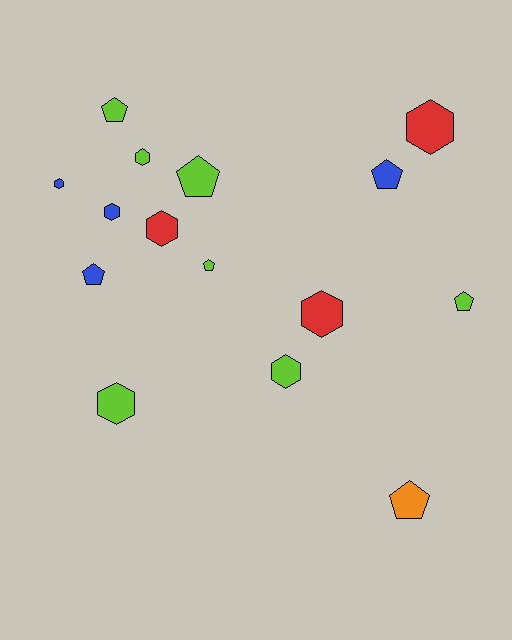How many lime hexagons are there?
There are 3 lime hexagons.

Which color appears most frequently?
Lime, with 7 objects.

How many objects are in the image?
There are 15 objects.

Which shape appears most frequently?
Hexagon, with 8 objects.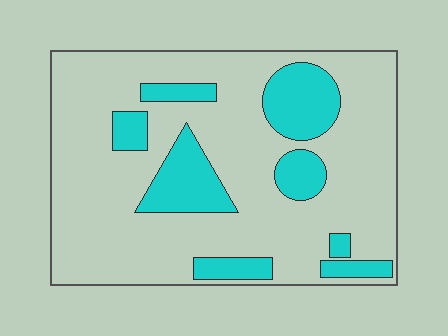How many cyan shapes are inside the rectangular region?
8.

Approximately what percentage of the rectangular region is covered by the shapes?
Approximately 25%.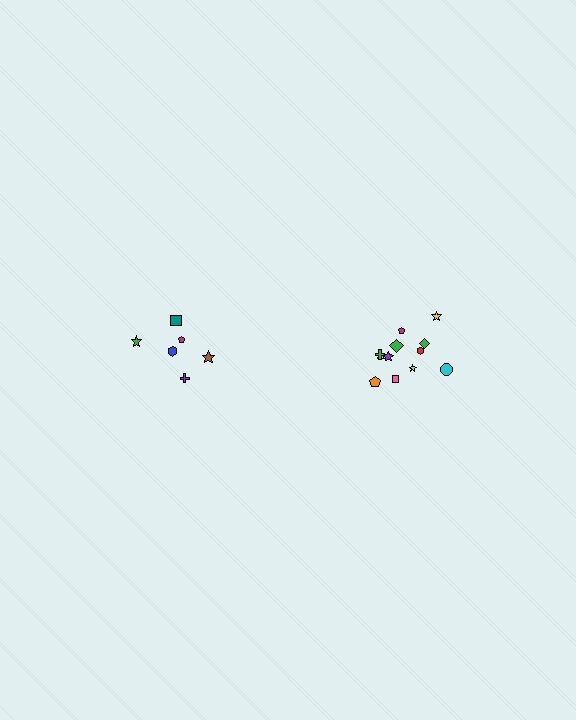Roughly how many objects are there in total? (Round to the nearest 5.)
Roughly 20 objects in total.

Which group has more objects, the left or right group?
The right group.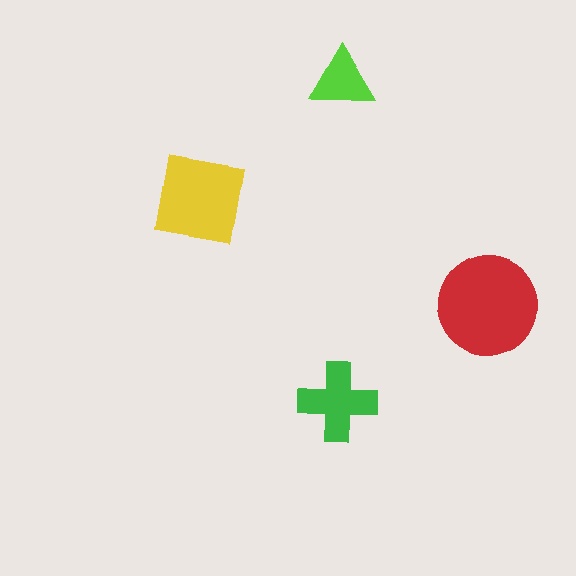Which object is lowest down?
The green cross is bottommost.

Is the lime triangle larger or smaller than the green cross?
Smaller.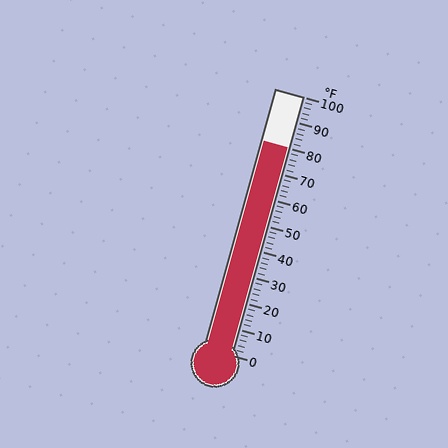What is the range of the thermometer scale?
The thermometer scale ranges from 0°F to 100°F.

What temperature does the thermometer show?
The thermometer shows approximately 80°F.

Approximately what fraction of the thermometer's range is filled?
The thermometer is filled to approximately 80% of its range.